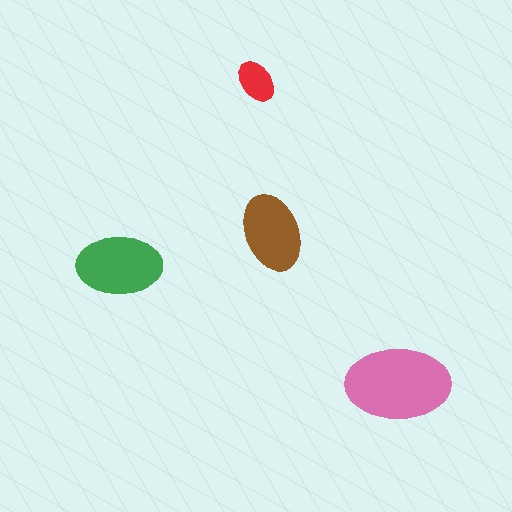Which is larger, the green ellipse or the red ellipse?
The green one.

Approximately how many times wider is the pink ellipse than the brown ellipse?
About 1.5 times wider.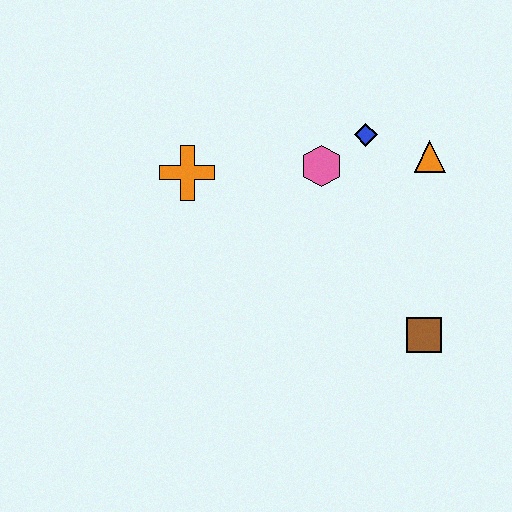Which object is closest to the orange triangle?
The blue diamond is closest to the orange triangle.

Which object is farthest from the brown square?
The orange cross is farthest from the brown square.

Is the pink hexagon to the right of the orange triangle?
No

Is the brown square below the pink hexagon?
Yes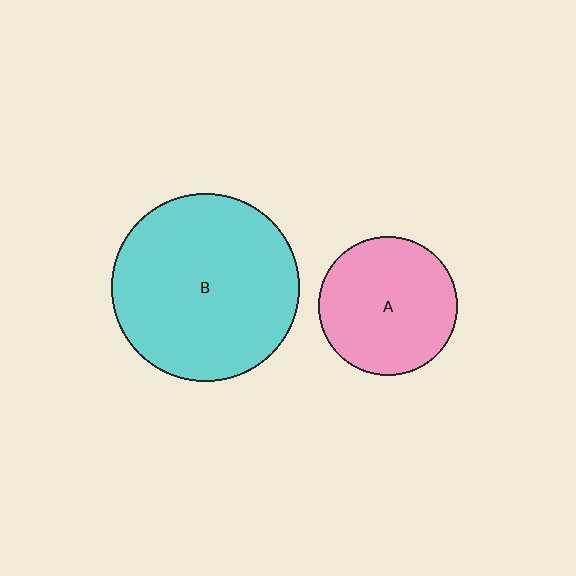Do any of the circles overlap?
No, none of the circles overlap.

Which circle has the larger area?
Circle B (cyan).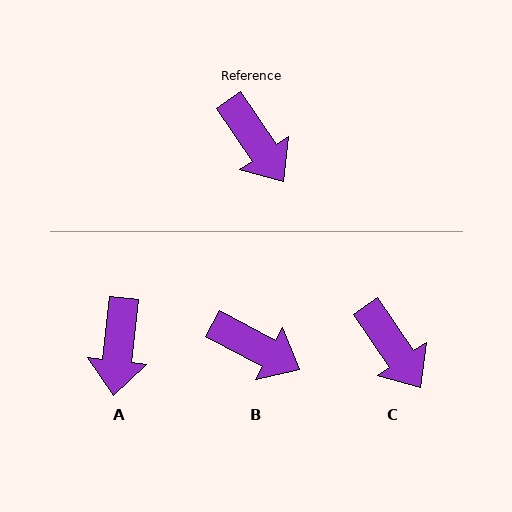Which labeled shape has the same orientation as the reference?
C.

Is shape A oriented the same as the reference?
No, it is off by about 41 degrees.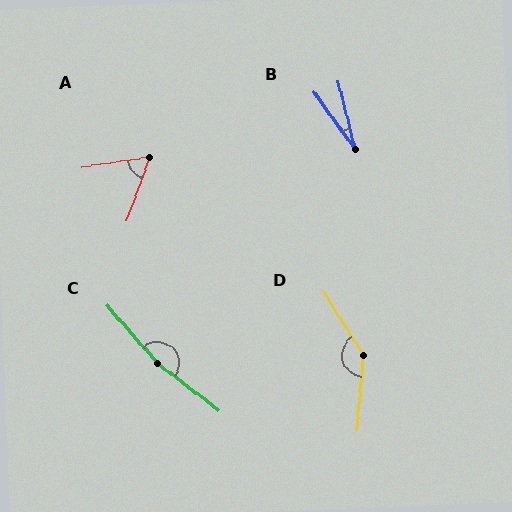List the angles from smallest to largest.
B (22°), A (61°), D (143°), C (169°).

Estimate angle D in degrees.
Approximately 143 degrees.